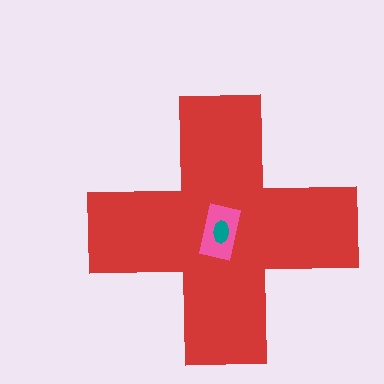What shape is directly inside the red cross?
The pink rectangle.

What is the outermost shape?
The red cross.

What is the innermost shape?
The teal ellipse.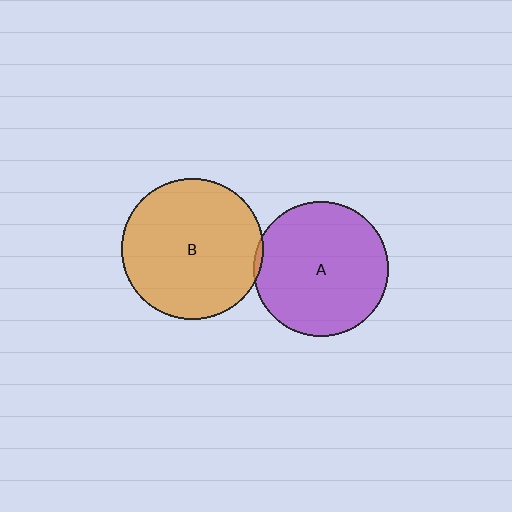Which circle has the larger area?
Circle B (orange).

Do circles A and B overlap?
Yes.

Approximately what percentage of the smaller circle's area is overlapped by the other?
Approximately 5%.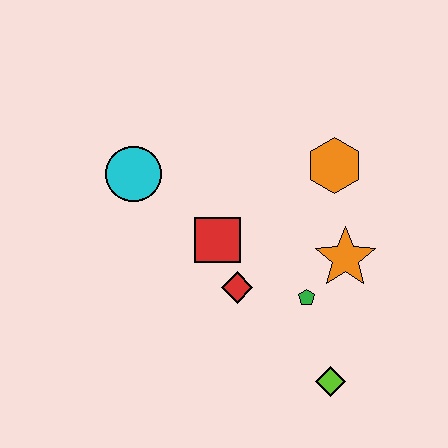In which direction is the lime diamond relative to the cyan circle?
The lime diamond is below the cyan circle.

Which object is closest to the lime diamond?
The green pentagon is closest to the lime diamond.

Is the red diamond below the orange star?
Yes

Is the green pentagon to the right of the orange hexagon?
No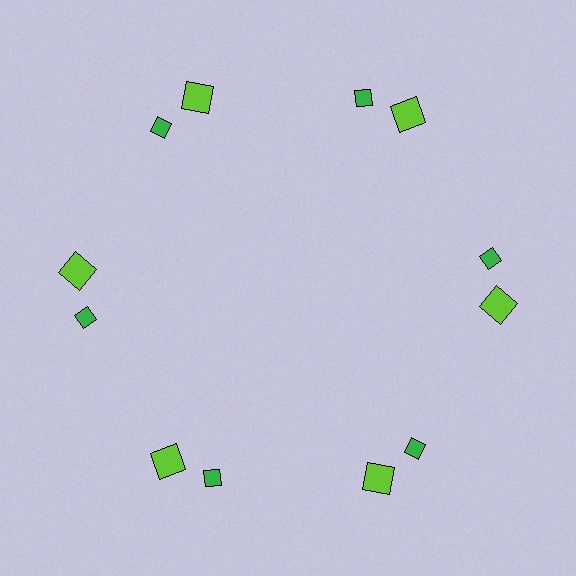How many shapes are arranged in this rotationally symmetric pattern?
There are 12 shapes, arranged in 6 groups of 2.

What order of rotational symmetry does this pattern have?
This pattern has 6-fold rotational symmetry.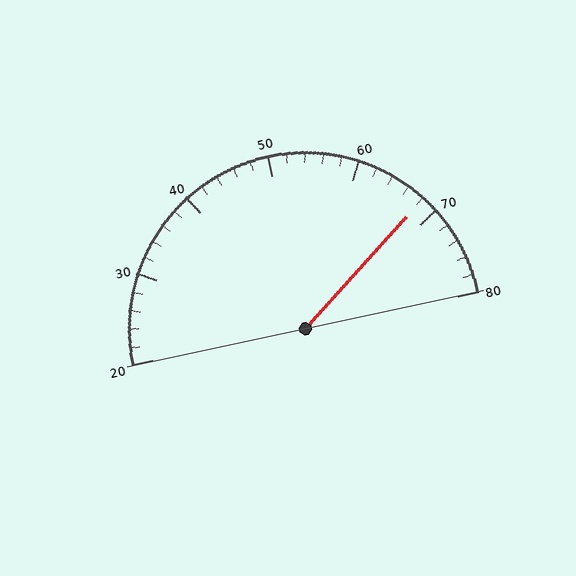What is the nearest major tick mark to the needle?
The nearest major tick mark is 70.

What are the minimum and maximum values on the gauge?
The gauge ranges from 20 to 80.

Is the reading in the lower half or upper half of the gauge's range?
The reading is in the upper half of the range (20 to 80).